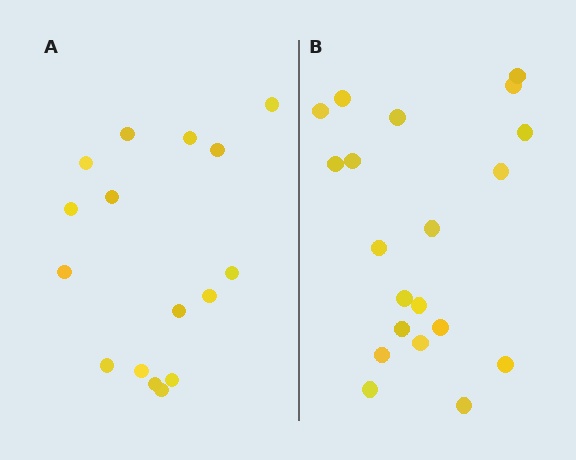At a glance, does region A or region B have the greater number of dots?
Region B (the right region) has more dots.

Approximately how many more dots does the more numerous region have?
Region B has about 4 more dots than region A.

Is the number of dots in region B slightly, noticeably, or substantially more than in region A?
Region B has noticeably more, but not dramatically so. The ratio is roughly 1.2 to 1.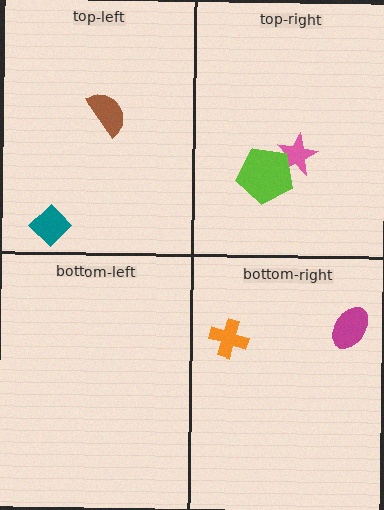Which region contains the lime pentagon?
The top-right region.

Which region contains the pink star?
The top-right region.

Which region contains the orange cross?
The bottom-right region.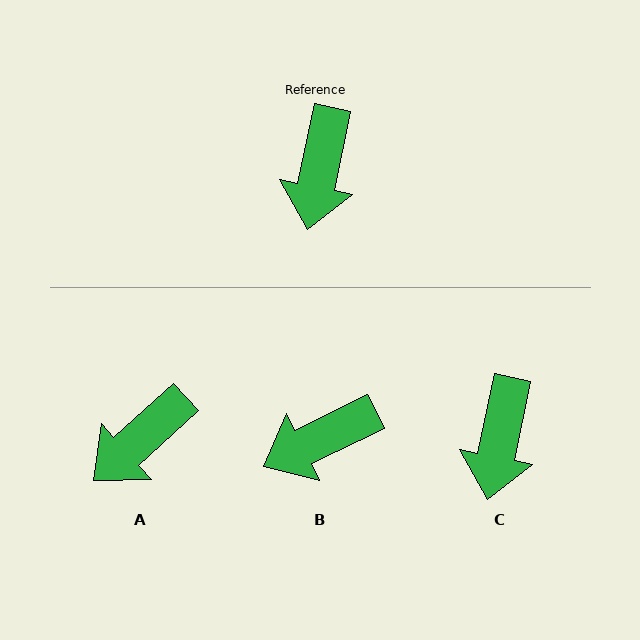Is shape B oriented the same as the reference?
No, it is off by about 53 degrees.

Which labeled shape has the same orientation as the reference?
C.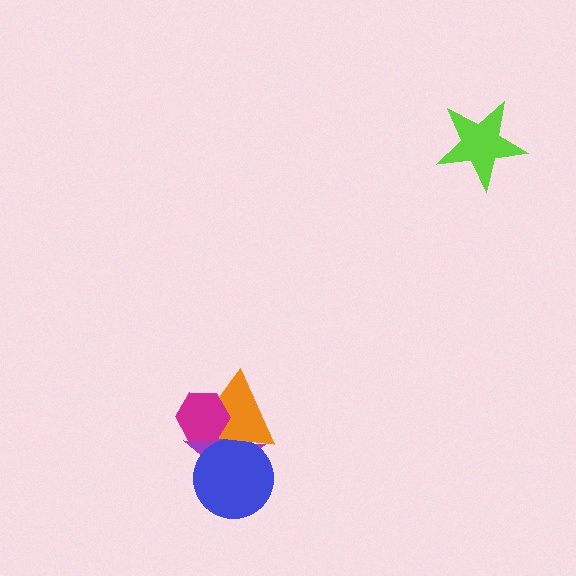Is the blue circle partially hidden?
Yes, it is partially covered by another shape.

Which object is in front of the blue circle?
The orange triangle is in front of the blue circle.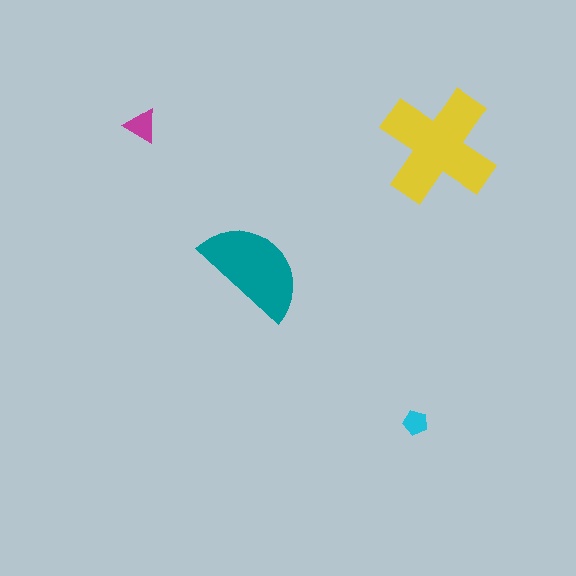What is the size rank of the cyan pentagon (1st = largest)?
4th.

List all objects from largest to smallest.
The yellow cross, the teal semicircle, the magenta triangle, the cyan pentagon.